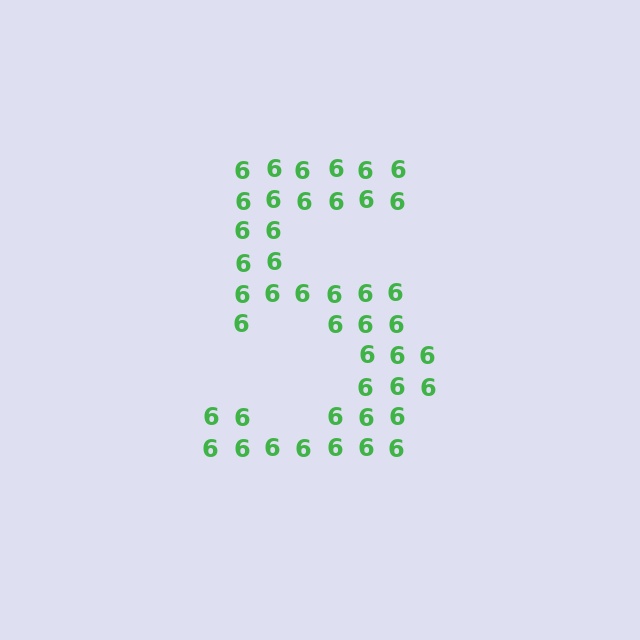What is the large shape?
The large shape is the digit 5.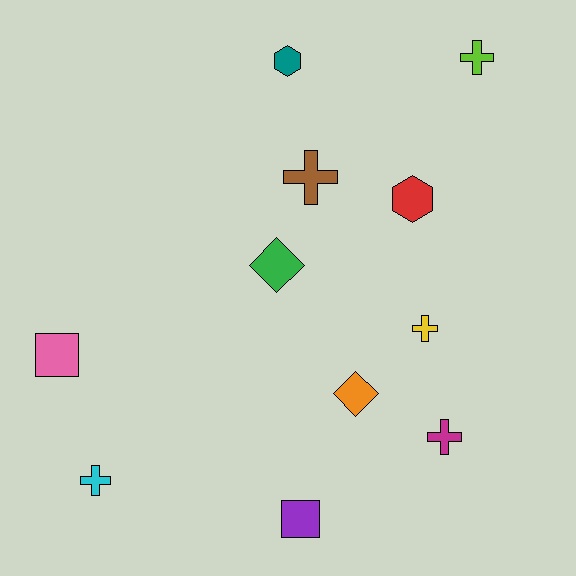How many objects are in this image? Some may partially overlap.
There are 11 objects.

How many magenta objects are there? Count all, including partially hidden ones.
There is 1 magenta object.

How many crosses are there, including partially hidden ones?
There are 5 crosses.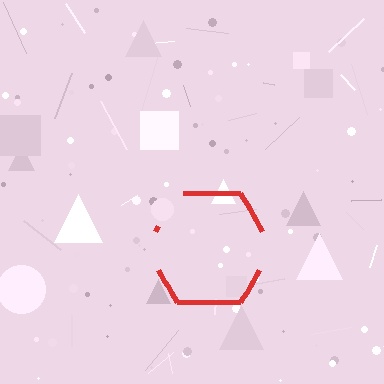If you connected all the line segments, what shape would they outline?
They would outline a hexagon.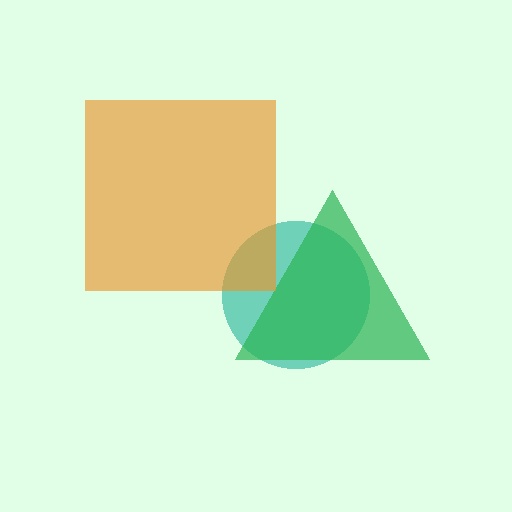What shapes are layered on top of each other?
The layered shapes are: a teal circle, a green triangle, an orange square.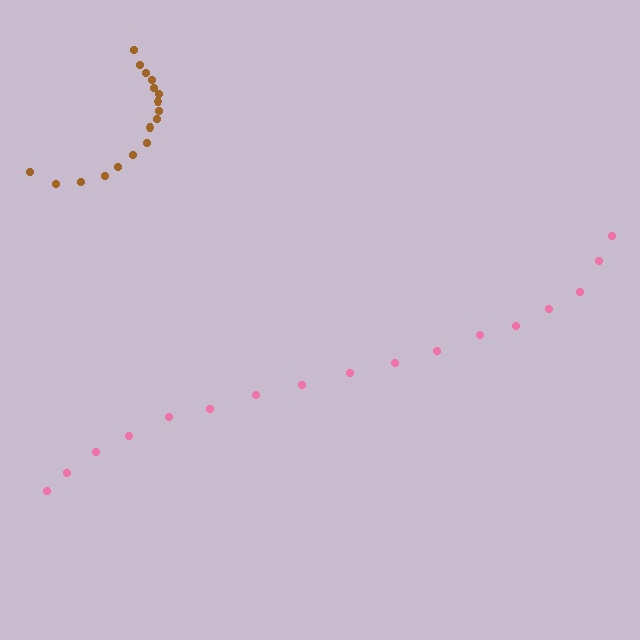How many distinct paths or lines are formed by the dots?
There are 2 distinct paths.